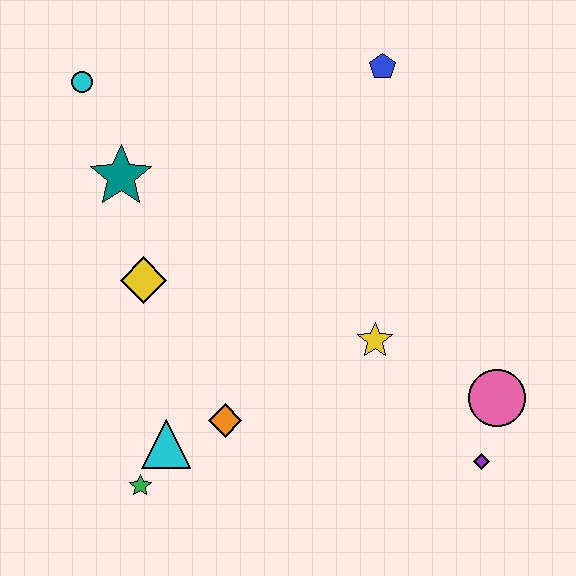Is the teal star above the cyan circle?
No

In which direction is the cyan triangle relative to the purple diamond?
The cyan triangle is to the left of the purple diamond.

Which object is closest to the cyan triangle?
The green star is closest to the cyan triangle.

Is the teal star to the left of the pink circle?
Yes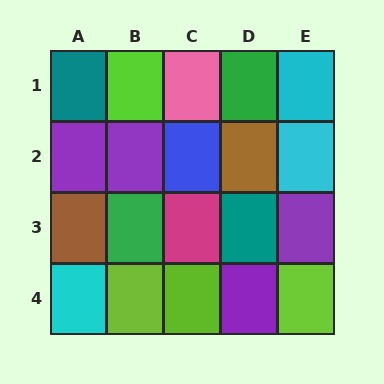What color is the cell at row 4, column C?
Lime.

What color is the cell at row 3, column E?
Purple.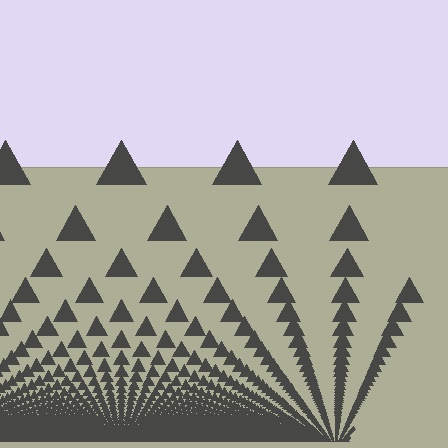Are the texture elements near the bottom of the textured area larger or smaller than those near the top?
Smaller. The gradient is inverted — elements near the bottom are smaller and denser.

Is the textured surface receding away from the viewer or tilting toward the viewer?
The surface appears to tilt toward the viewer. Texture elements get larger and sparser toward the top.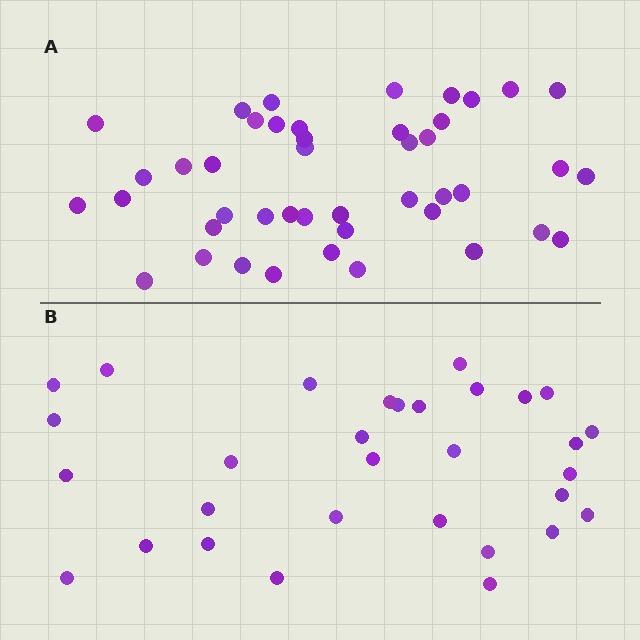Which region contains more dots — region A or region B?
Region A (the top region) has more dots.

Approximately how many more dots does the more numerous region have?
Region A has approximately 15 more dots than region B.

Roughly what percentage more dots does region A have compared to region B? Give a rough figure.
About 40% more.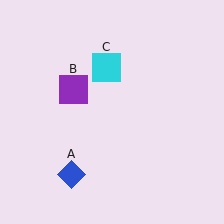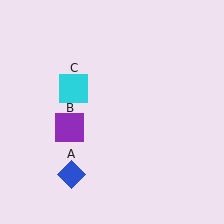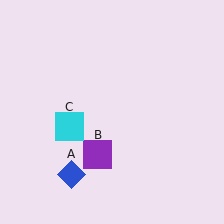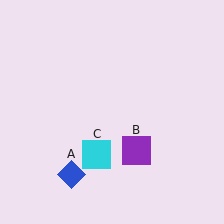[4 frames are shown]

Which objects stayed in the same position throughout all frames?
Blue diamond (object A) remained stationary.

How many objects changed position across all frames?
2 objects changed position: purple square (object B), cyan square (object C).